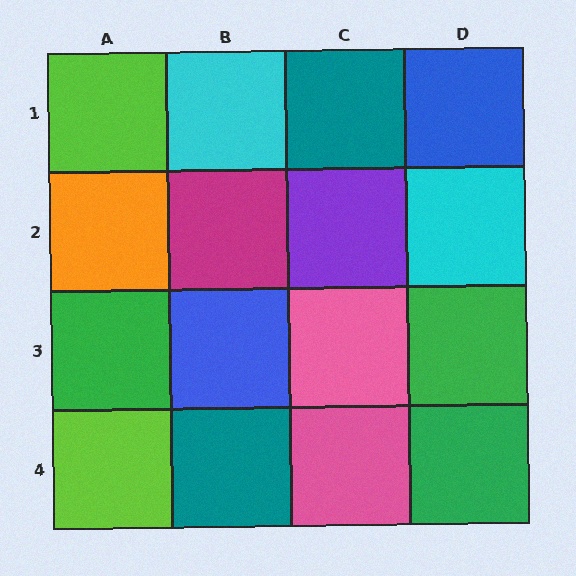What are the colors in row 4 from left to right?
Lime, teal, pink, green.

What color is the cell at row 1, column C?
Teal.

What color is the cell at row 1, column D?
Blue.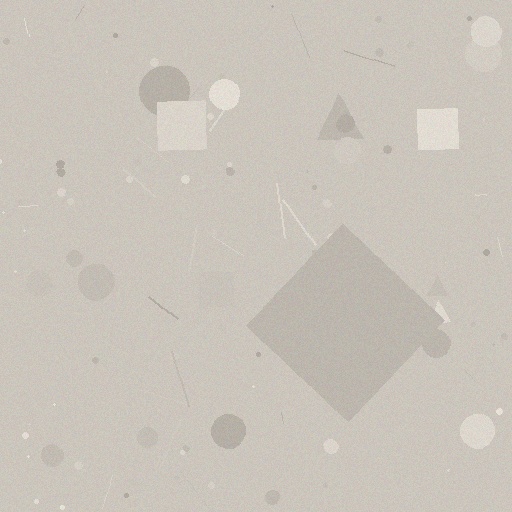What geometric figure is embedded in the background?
A diamond is embedded in the background.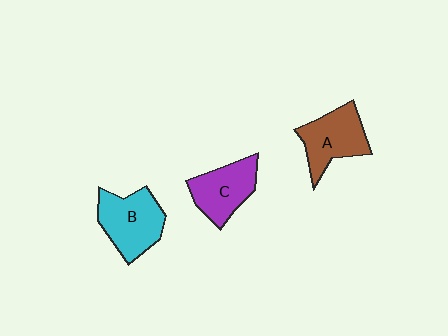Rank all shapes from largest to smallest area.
From largest to smallest: B (cyan), A (brown), C (purple).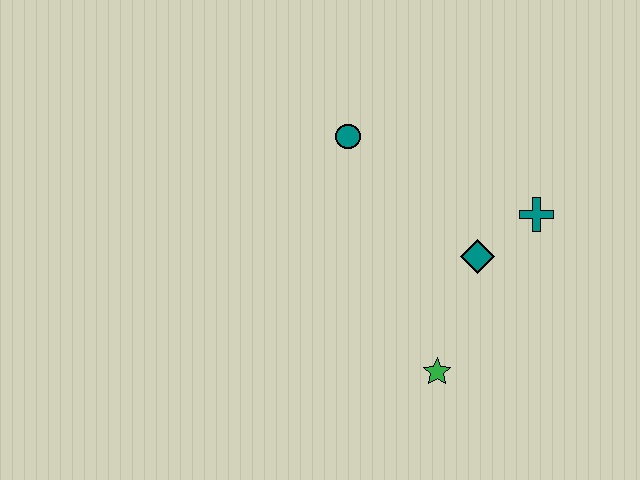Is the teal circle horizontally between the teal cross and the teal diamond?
No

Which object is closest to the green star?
The teal diamond is closest to the green star.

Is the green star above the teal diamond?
No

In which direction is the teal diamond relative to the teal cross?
The teal diamond is to the left of the teal cross.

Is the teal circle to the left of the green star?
Yes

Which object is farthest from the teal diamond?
The teal circle is farthest from the teal diamond.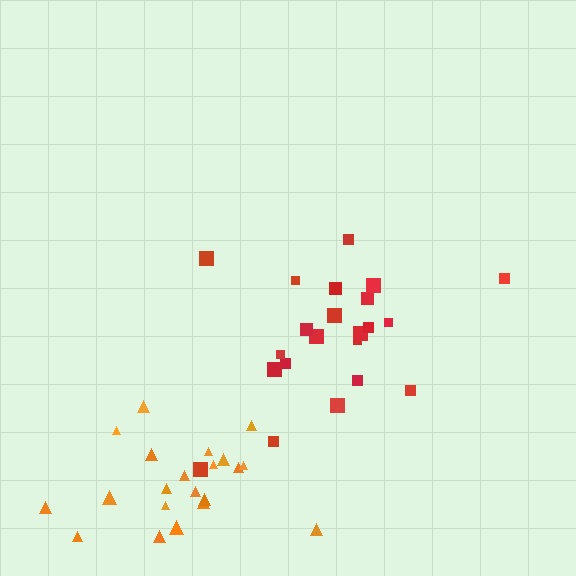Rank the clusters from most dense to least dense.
orange, red.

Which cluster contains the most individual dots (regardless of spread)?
Red (22).